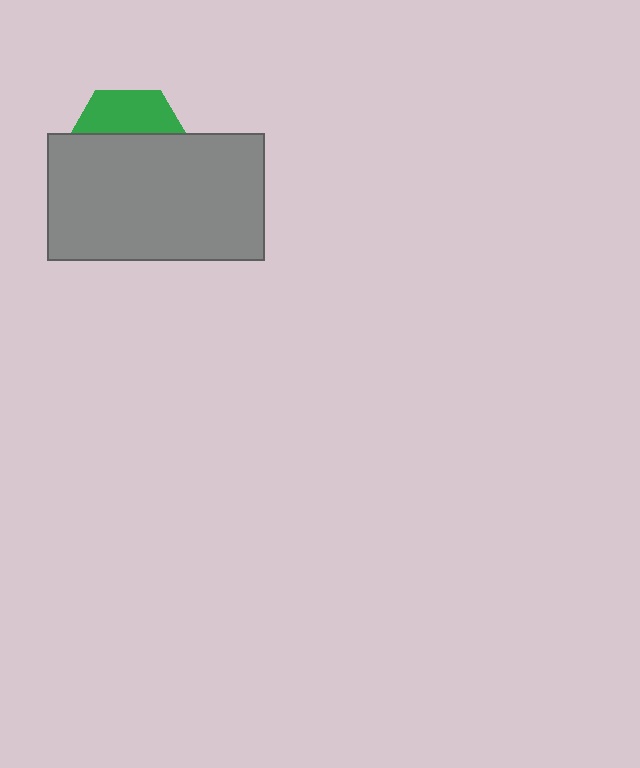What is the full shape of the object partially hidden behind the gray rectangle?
The partially hidden object is a green hexagon.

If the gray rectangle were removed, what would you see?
You would see the complete green hexagon.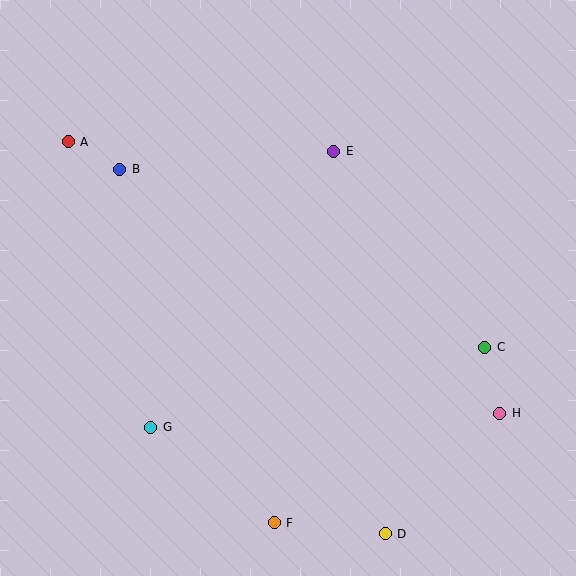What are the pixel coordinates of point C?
Point C is at (485, 347).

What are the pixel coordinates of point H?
Point H is at (500, 413).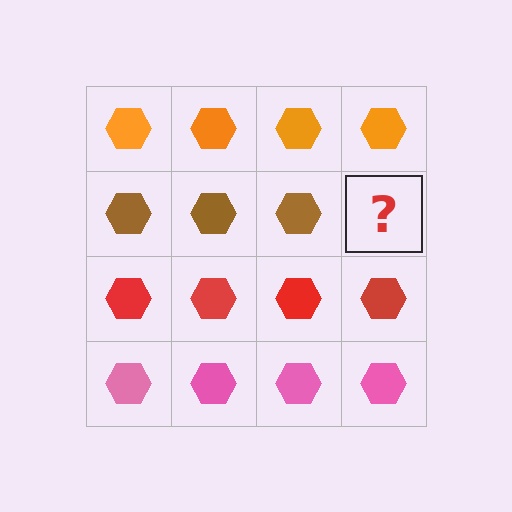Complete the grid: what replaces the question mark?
The question mark should be replaced with a brown hexagon.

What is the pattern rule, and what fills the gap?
The rule is that each row has a consistent color. The gap should be filled with a brown hexagon.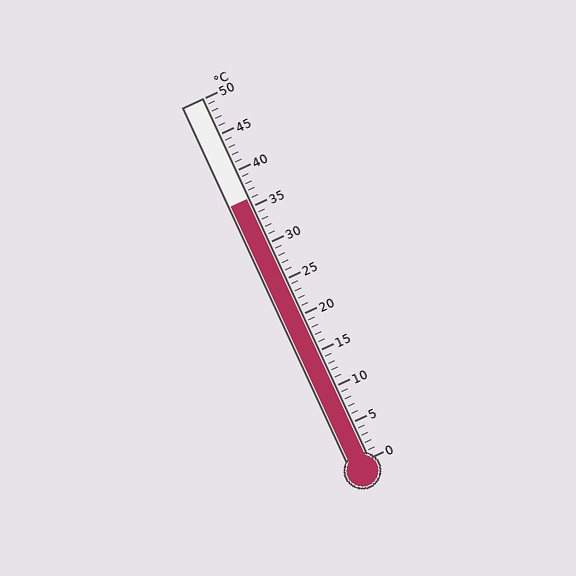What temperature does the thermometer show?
The thermometer shows approximately 36°C.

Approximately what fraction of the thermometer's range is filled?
The thermometer is filled to approximately 70% of its range.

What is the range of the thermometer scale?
The thermometer scale ranges from 0°C to 50°C.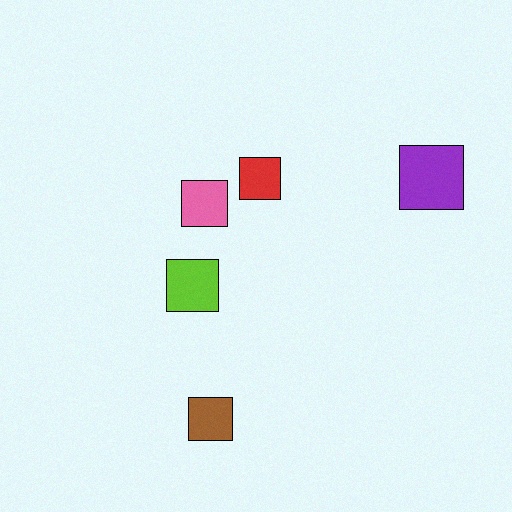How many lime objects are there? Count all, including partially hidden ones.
There is 1 lime object.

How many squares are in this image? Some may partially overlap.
There are 5 squares.